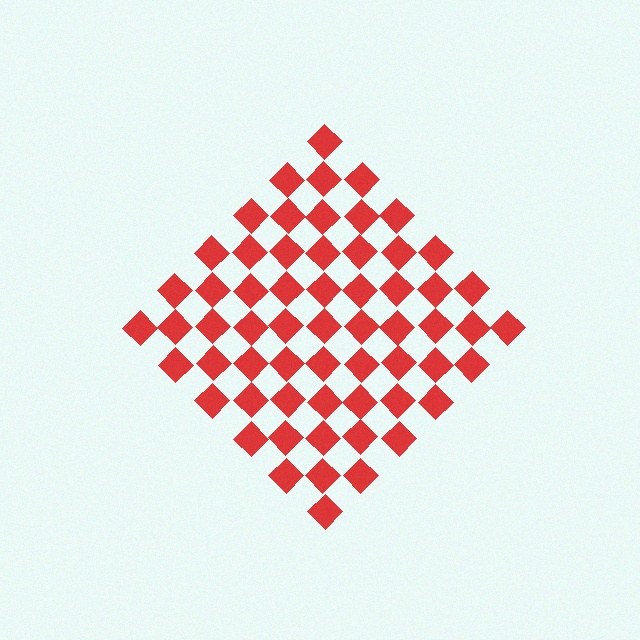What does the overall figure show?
The overall figure shows a diamond.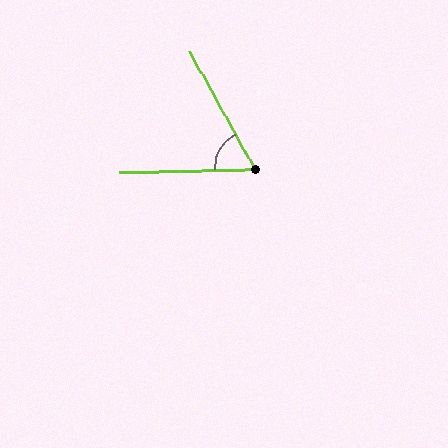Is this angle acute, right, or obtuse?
It is acute.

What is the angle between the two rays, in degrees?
Approximately 62 degrees.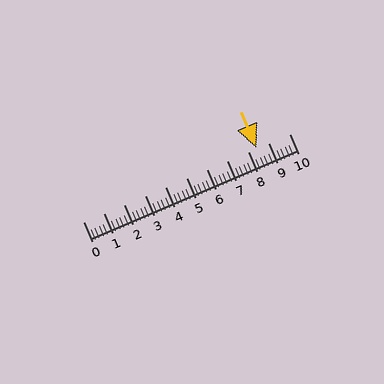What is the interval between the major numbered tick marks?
The major tick marks are spaced 1 units apart.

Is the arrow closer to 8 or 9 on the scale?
The arrow is closer to 8.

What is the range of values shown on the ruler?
The ruler shows values from 0 to 10.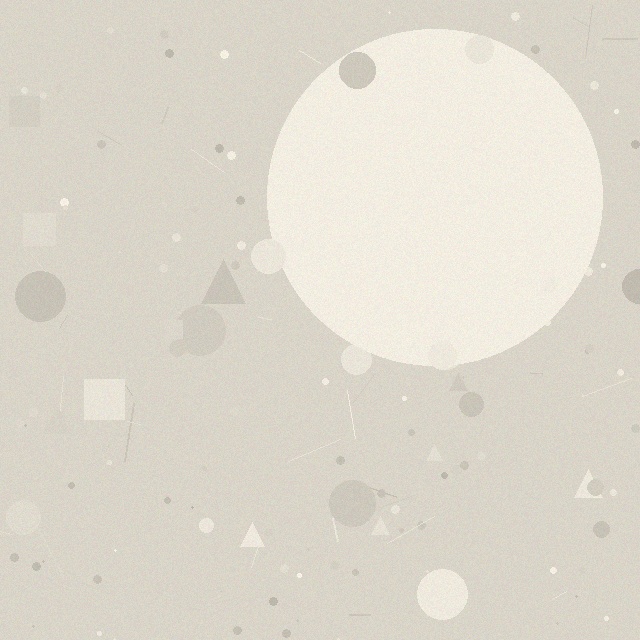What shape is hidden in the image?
A circle is hidden in the image.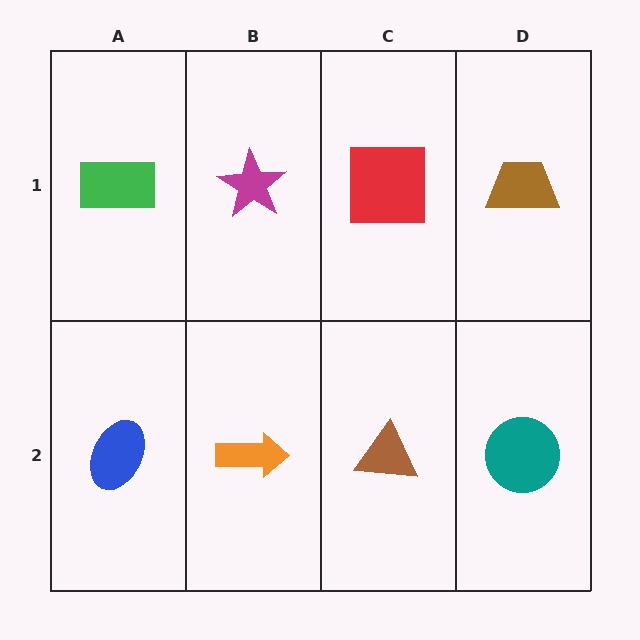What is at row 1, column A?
A green rectangle.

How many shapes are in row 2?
4 shapes.